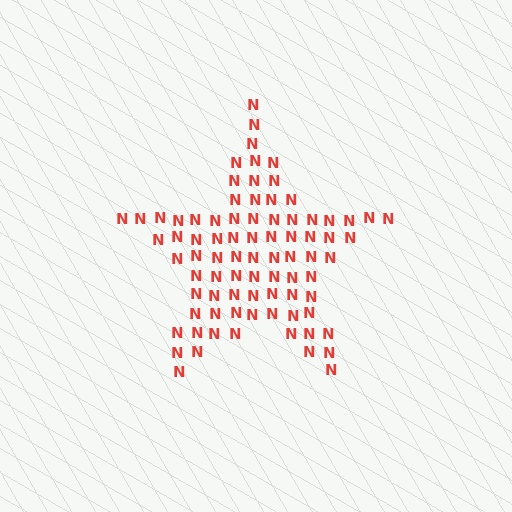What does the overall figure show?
The overall figure shows a star.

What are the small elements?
The small elements are letter N's.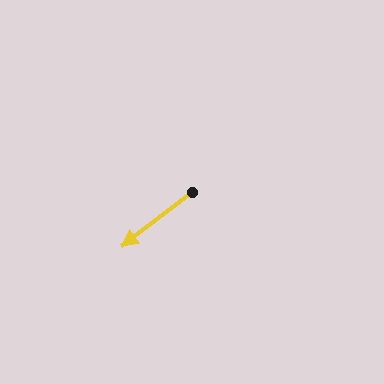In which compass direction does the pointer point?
Southwest.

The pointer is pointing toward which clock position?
Roughly 8 o'clock.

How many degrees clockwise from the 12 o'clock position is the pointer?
Approximately 232 degrees.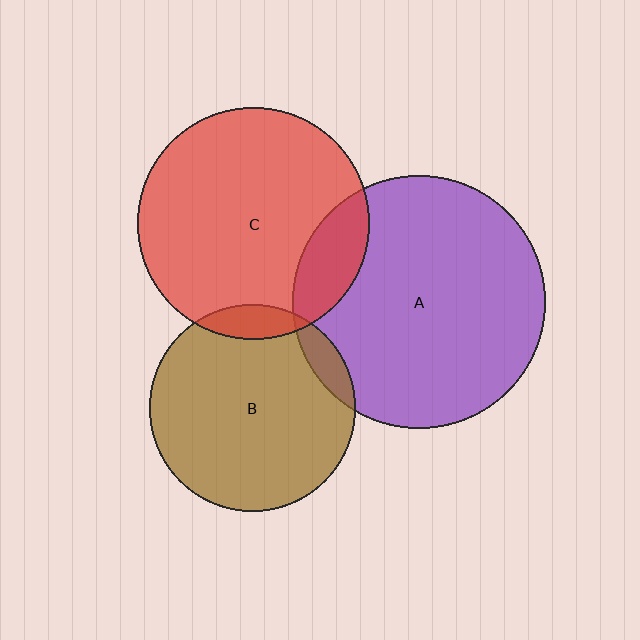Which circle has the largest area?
Circle A (purple).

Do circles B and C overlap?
Yes.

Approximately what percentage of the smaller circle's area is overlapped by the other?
Approximately 10%.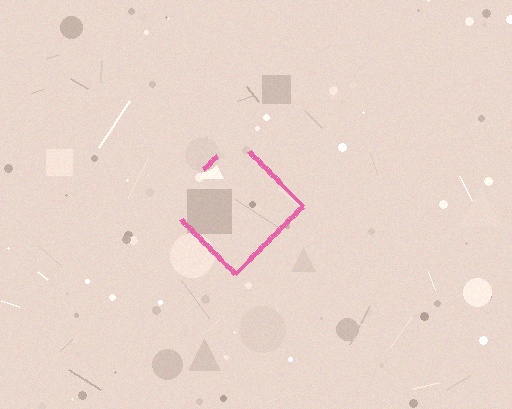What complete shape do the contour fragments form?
The contour fragments form a diamond.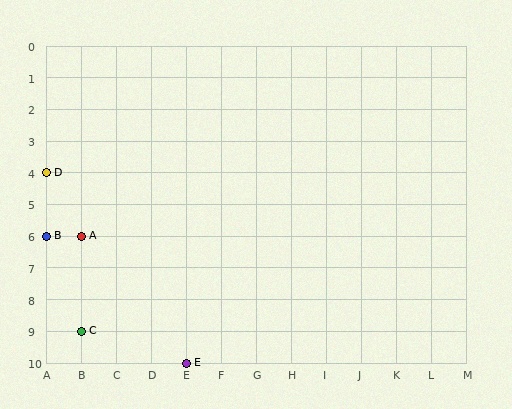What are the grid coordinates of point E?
Point E is at grid coordinates (E, 10).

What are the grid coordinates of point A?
Point A is at grid coordinates (B, 6).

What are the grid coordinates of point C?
Point C is at grid coordinates (B, 9).